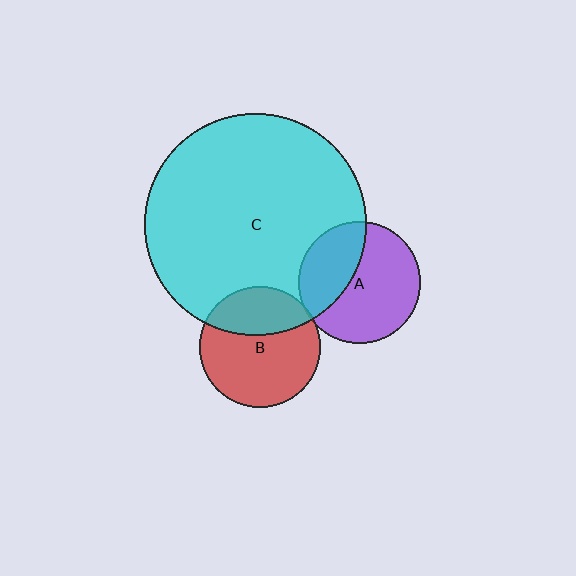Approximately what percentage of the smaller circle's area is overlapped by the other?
Approximately 35%.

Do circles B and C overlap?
Yes.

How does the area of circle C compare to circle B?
Approximately 3.3 times.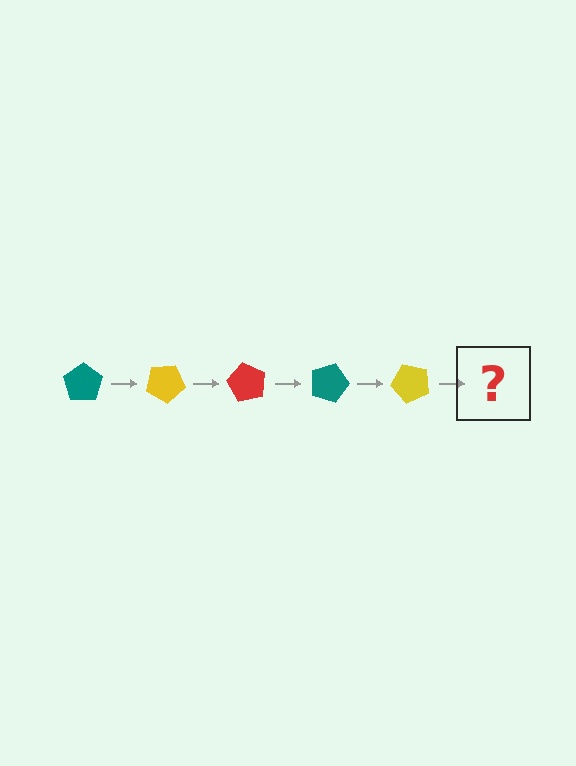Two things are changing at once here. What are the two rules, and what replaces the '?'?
The two rules are that it rotates 30 degrees each step and the color cycles through teal, yellow, and red. The '?' should be a red pentagon, rotated 150 degrees from the start.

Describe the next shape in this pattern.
It should be a red pentagon, rotated 150 degrees from the start.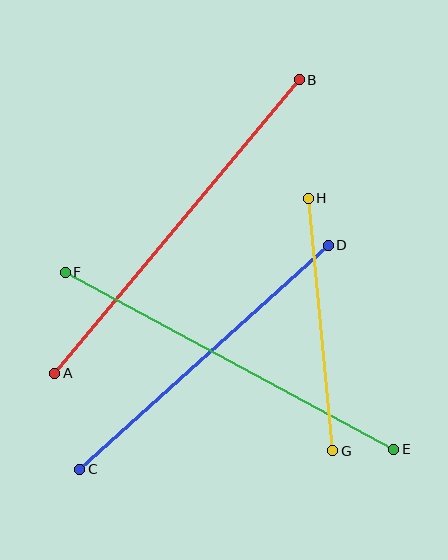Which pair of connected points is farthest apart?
Points A and B are farthest apart.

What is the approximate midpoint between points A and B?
The midpoint is at approximately (177, 226) pixels.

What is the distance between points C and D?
The distance is approximately 334 pixels.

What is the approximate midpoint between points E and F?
The midpoint is at approximately (229, 361) pixels.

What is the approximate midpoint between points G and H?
The midpoint is at approximately (321, 325) pixels.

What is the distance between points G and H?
The distance is approximately 254 pixels.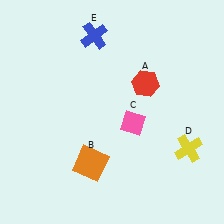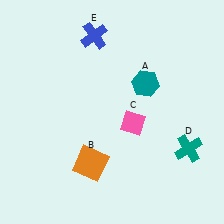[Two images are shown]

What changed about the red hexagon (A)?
In Image 1, A is red. In Image 2, it changed to teal.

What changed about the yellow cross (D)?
In Image 1, D is yellow. In Image 2, it changed to teal.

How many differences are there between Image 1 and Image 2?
There are 2 differences between the two images.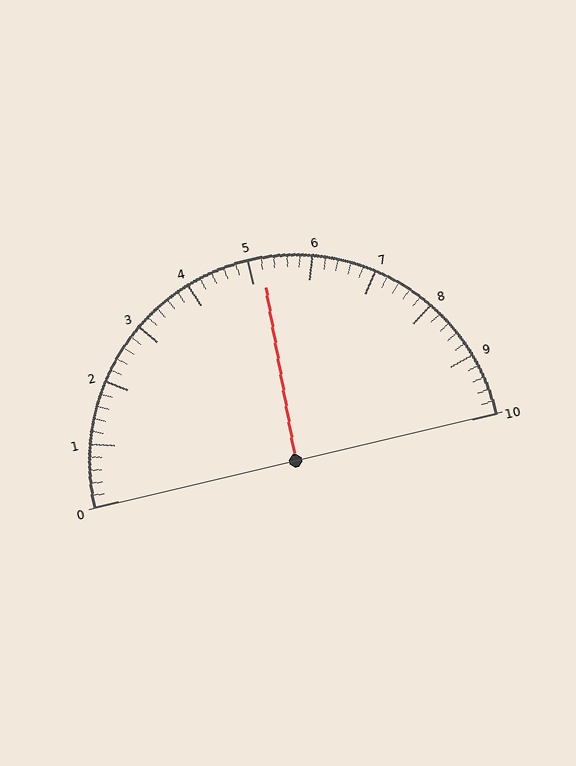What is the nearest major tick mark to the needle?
The nearest major tick mark is 5.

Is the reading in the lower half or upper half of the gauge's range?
The reading is in the upper half of the range (0 to 10).